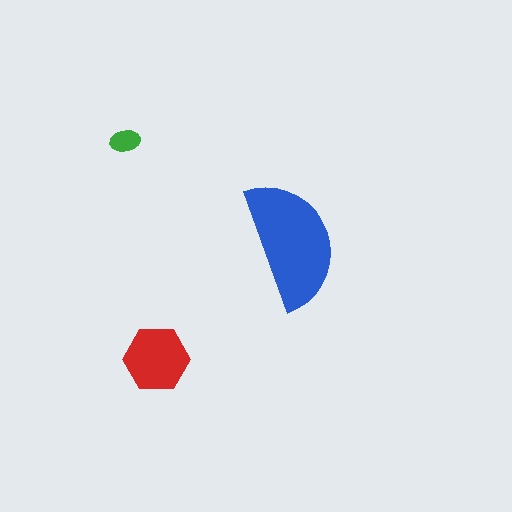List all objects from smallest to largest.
The green ellipse, the red hexagon, the blue semicircle.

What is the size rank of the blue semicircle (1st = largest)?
1st.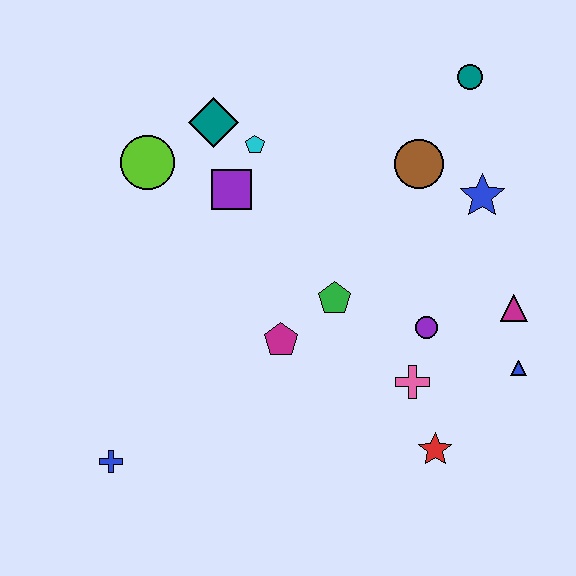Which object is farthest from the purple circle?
The blue cross is farthest from the purple circle.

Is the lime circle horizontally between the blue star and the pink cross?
No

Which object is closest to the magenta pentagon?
The green pentagon is closest to the magenta pentagon.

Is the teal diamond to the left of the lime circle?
No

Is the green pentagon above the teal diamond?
No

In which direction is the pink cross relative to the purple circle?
The pink cross is below the purple circle.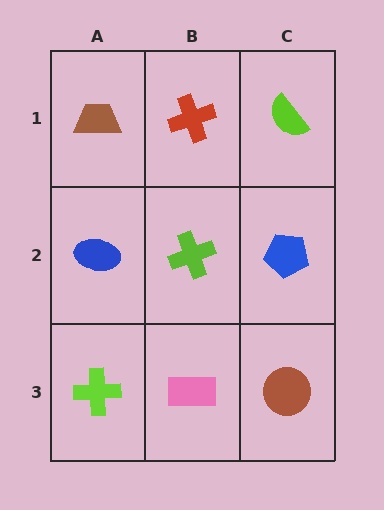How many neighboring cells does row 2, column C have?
3.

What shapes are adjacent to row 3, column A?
A blue ellipse (row 2, column A), a pink rectangle (row 3, column B).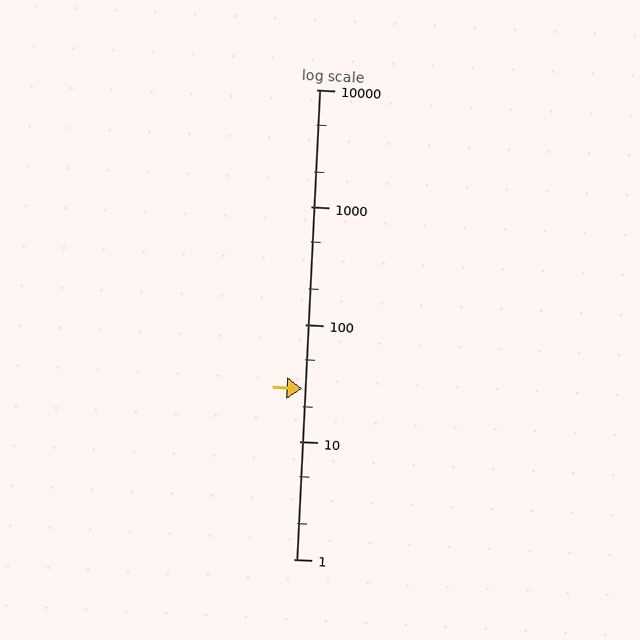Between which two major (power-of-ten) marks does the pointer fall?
The pointer is between 10 and 100.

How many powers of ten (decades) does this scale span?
The scale spans 4 decades, from 1 to 10000.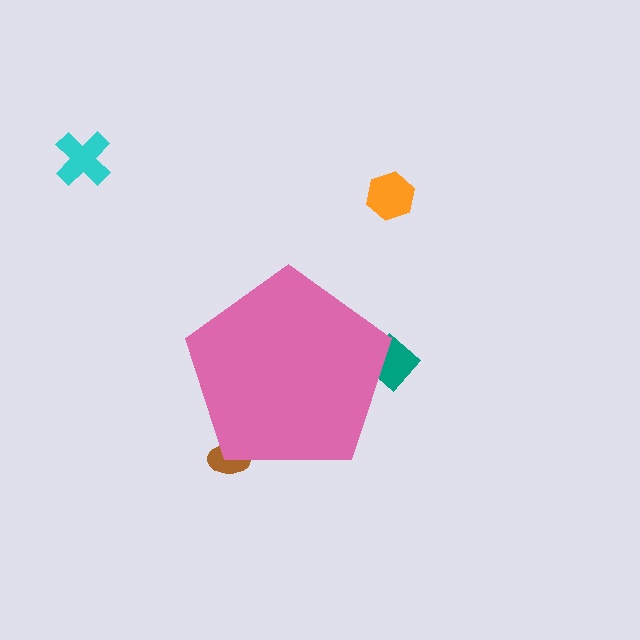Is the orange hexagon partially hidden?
No, the orange hexagon is fully visible.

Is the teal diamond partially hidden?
Yes, the teal diamond is partially hidden behind the pink pentagon.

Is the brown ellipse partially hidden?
Yes, the brown ellipse is partially hidden behind the pink pentagon.